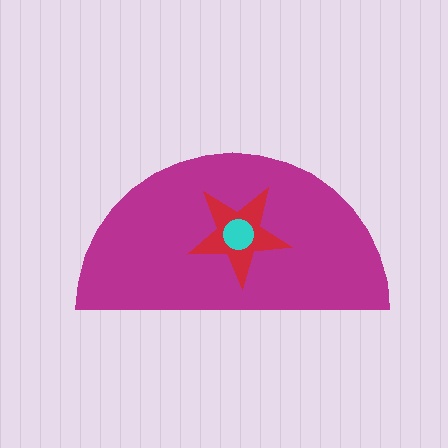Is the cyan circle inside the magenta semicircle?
Yes.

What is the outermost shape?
The magenta semicircle.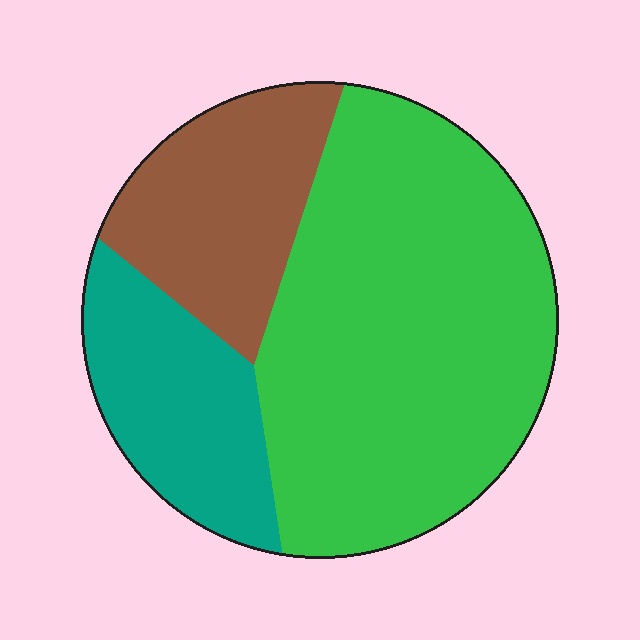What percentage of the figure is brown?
Brown takes up about one fifth (1/5) of the figure.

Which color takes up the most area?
Green, at roughly 60%.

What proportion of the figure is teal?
Teal covers roughly 20% of the figure.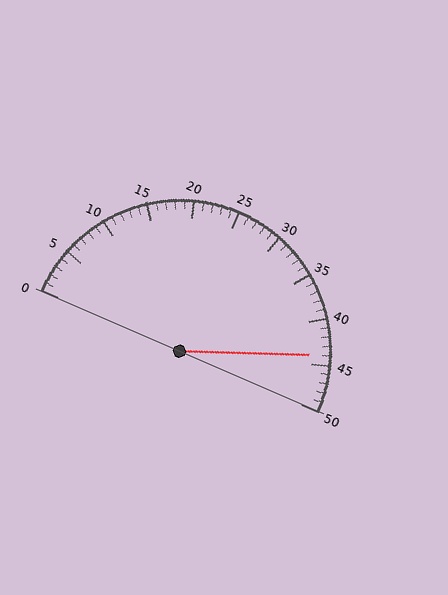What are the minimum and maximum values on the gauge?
The gauge ranges from 0 to 50.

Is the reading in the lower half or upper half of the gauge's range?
The reading is in the upper half of the range (0 to 50).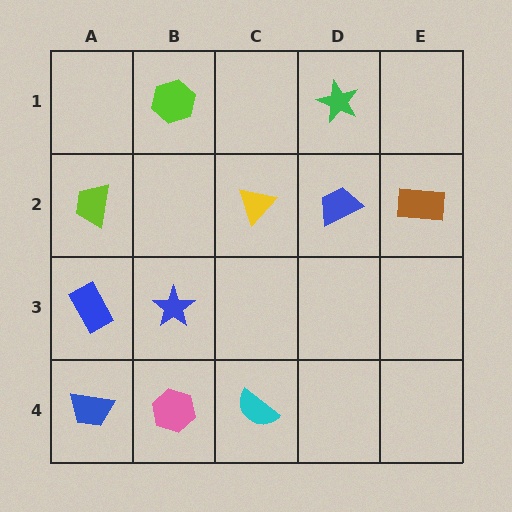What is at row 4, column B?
A pink hexagon.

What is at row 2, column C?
A yellow triangle.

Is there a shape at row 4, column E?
No, that cell is empty.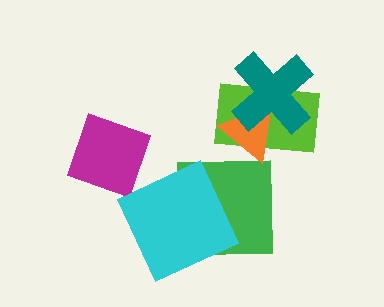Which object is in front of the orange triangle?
The teal cross is in front of the orange triangle.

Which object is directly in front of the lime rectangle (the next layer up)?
The orange triangle is directly in front of the lime rectangle.